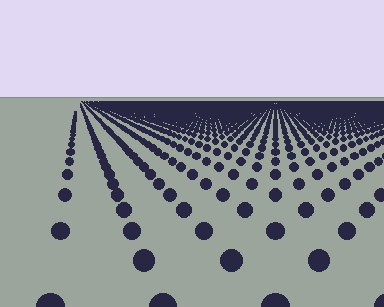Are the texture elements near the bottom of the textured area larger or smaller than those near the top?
Larger. Near the bottom, elements are closer to the viewer and appear at a bigger on-screen size.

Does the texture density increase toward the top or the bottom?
Density increases toward the top.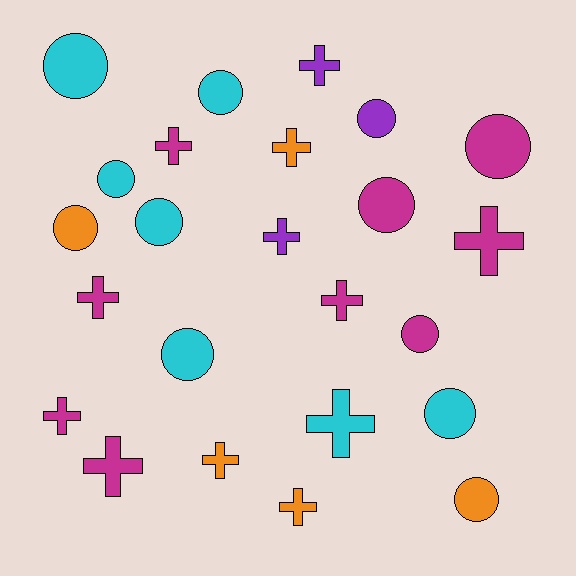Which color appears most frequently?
Magenta, with 9 objects.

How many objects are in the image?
There are 24 objects.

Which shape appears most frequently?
Cross, with 12 objects.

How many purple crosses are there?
There are 2 purple crosses.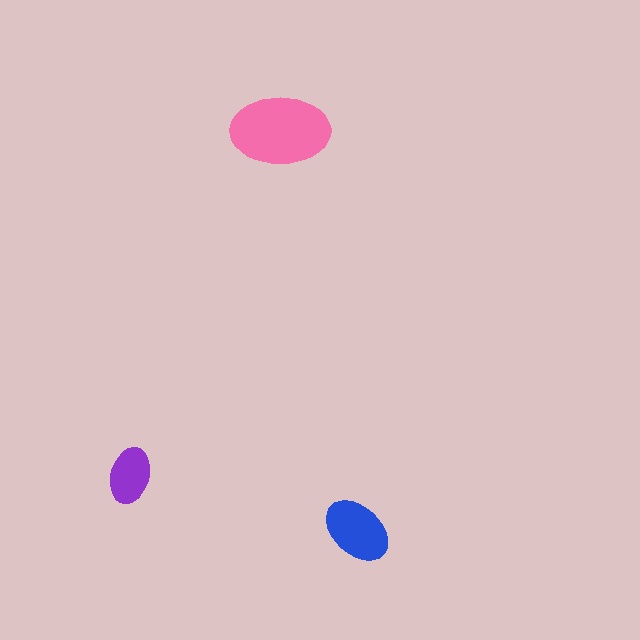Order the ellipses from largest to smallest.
the pink one, the blue one, the purple one.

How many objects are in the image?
There are 3 objects in the image.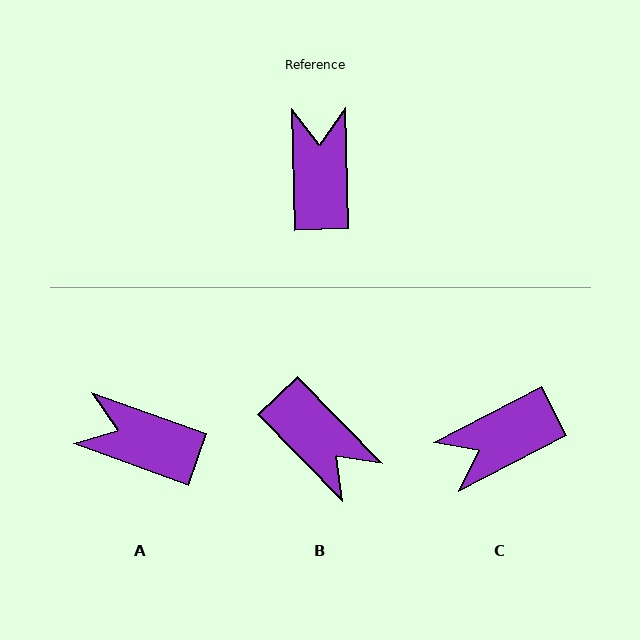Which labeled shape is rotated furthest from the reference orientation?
B, about 137 degrees away.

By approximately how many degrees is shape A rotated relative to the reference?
Approximately 69 degrees counter-clockwise.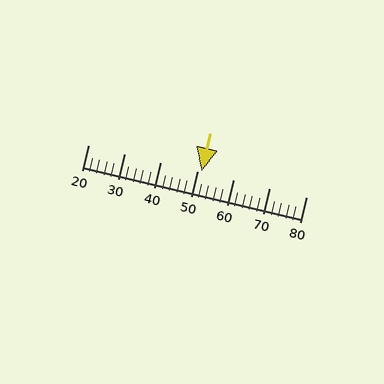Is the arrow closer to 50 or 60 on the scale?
The arrow is closer to 50.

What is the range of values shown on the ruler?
The ruler shows values from 20 to 80.